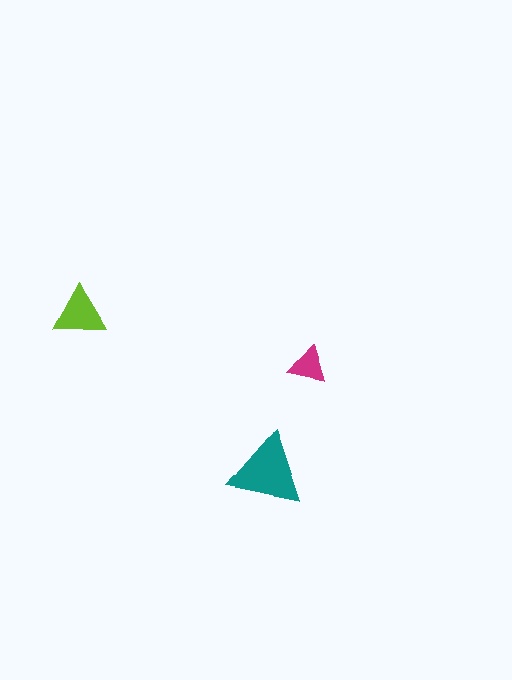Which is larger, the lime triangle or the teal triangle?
The teal one.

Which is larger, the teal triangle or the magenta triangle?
The teal one.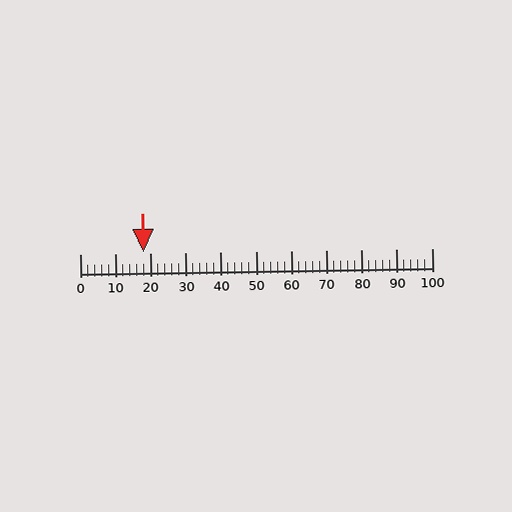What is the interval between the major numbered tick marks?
The major tick marks are spaced 10 units apart.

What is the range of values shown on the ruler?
The ruler shows values from 0 to 100.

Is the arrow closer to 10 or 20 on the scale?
The arrow is closer to 20.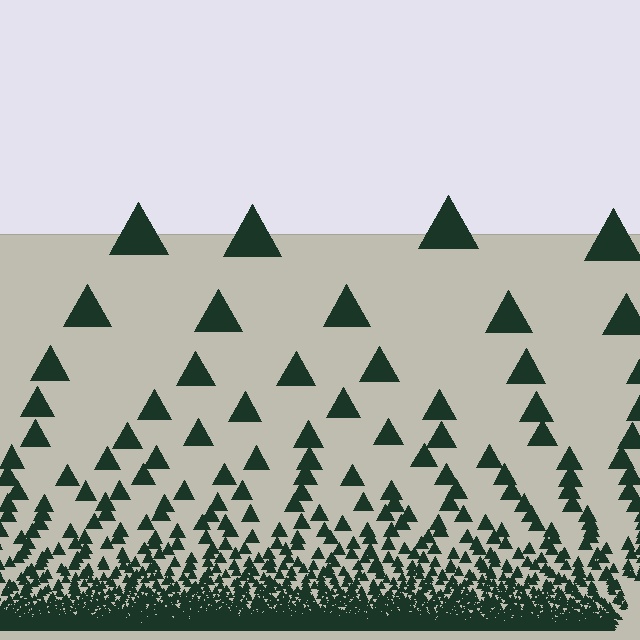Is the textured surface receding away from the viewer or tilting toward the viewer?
The surface appears to tilt toward the viewer. Texture elements get larger and sparser toward the top.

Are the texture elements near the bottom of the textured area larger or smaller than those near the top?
Smaller. The gradient is inverted — elements near the bottom are smaller and denser.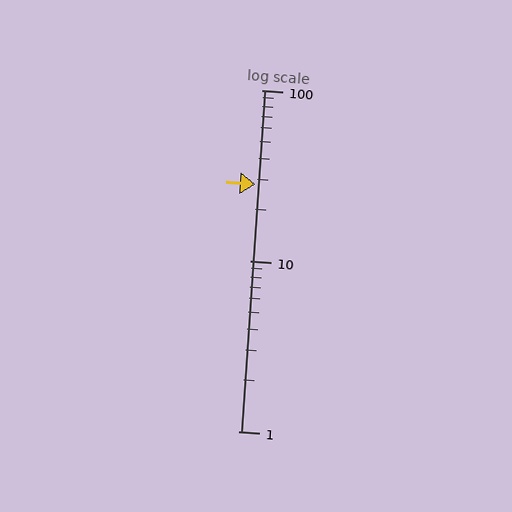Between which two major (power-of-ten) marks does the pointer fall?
The pointer is between 10 and 100.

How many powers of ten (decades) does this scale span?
The scale spans 2 decades, from 1 to 100.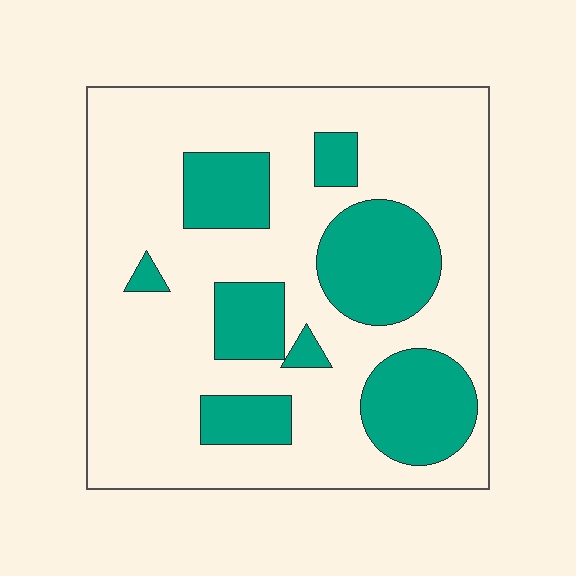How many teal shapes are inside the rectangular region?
8.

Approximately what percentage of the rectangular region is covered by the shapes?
Approximately 30%.